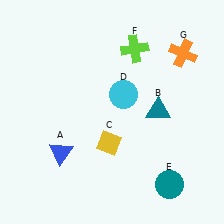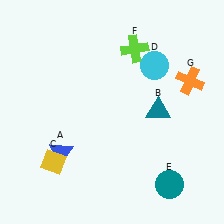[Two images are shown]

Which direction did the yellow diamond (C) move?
The yellow diamond (C) moved left.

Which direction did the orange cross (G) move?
The orange cross (G) moved down.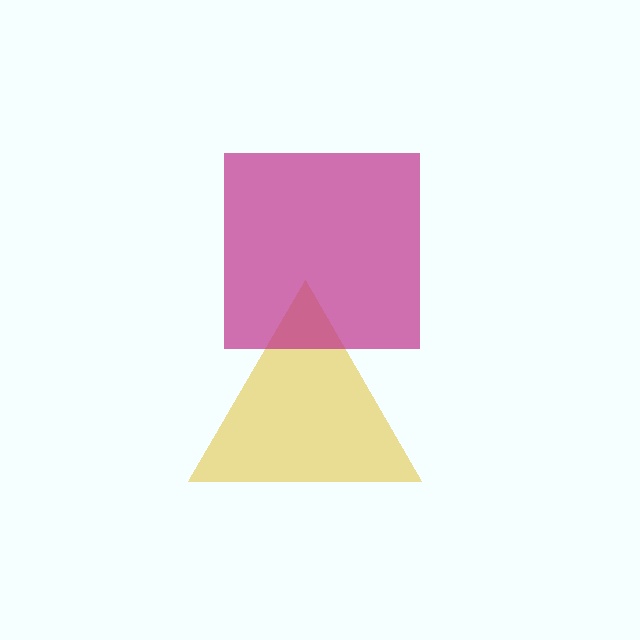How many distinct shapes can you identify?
There are 2 distinct shapes: a yellow triangle, a magenta square.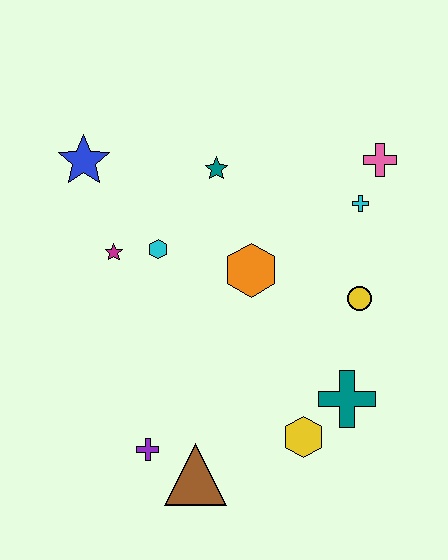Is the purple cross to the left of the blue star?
No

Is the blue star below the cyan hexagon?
No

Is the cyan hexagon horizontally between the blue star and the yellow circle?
Yes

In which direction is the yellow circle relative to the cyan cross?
The yellow circle is below the cyan cross.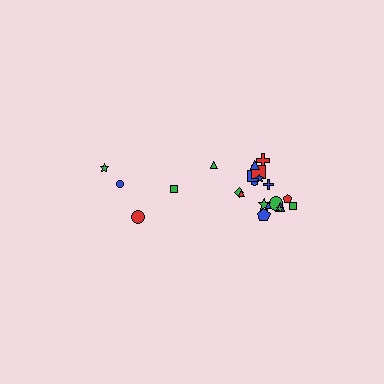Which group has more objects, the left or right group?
The right group.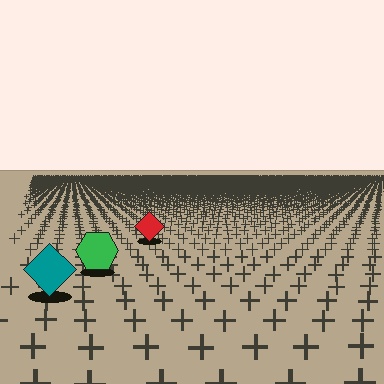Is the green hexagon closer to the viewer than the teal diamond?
No. The teal diamond is closer — you can tell from the texture gradient: the ground texture is coarser near it.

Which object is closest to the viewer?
The teal diamond is closest. The texture marks near it are larger and more spread out.